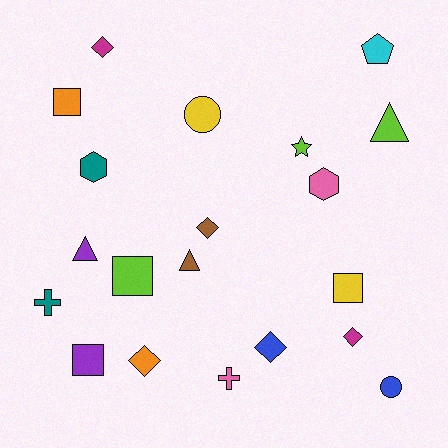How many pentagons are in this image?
There is 1 pentagon.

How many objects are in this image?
There are 20 objects.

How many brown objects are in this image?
There are 2 brown objects.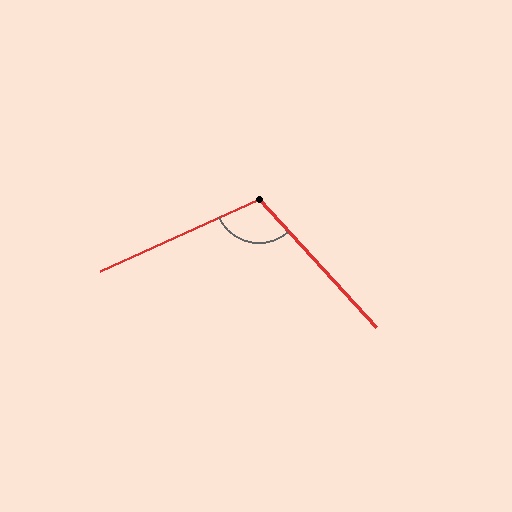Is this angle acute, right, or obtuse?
It is obtuse.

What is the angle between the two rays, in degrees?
Approximately 108 degrees.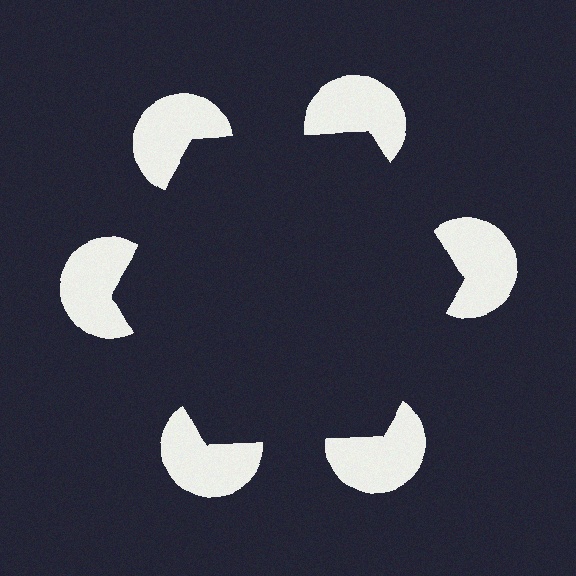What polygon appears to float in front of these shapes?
An illusory hexagon — its edges are inferred from the aligned wedge cuts in the pac-man discs, not physically drawn.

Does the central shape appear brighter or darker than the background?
It typically appears slightly darker than the background, even though no actual brightness change is drawn.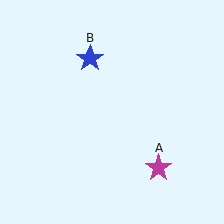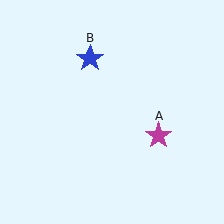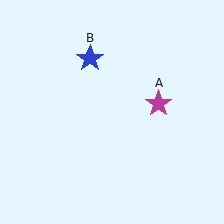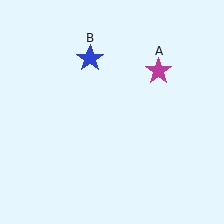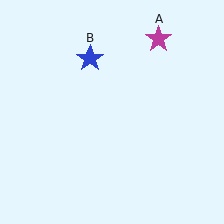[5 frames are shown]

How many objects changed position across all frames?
1 object changed position: magenta star (object A).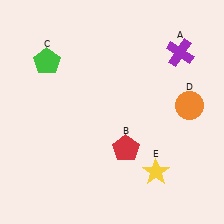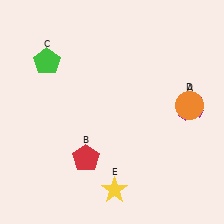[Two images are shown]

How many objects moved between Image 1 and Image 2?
3 objects moved between the two images.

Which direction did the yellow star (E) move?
The yellow star (E) moved left.